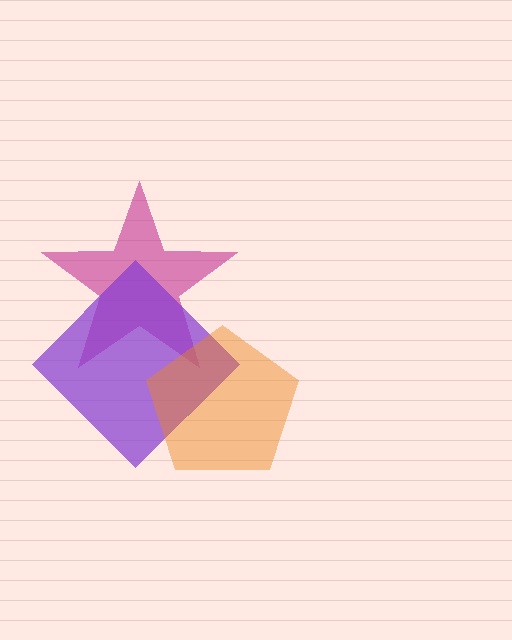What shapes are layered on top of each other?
The layered shapes are: a magenta star, a purple diamond, an orange pentagon.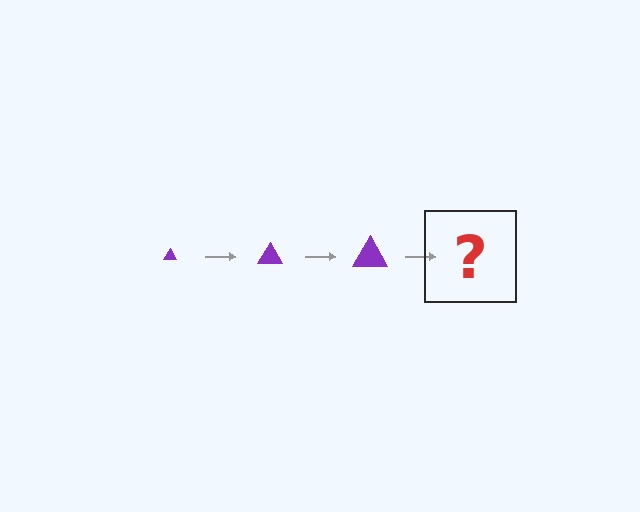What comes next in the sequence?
The next element should be a purple triangle, larger than the previous one.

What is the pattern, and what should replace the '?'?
The pattern is that the triangle gets progressively larger each step. The '?' should be a purple triangle, larger than the previous one.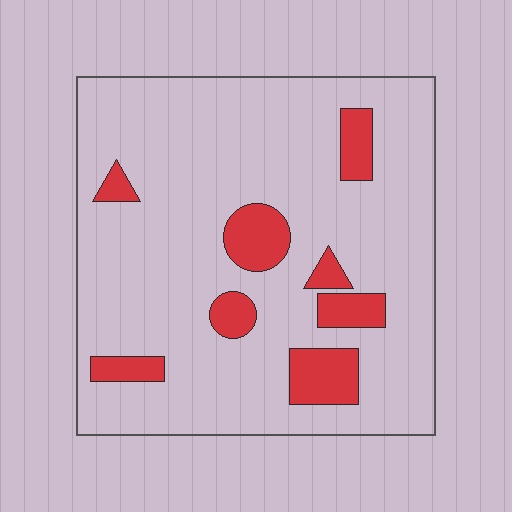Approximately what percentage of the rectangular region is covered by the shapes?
Approximately 15%.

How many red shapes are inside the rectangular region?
8.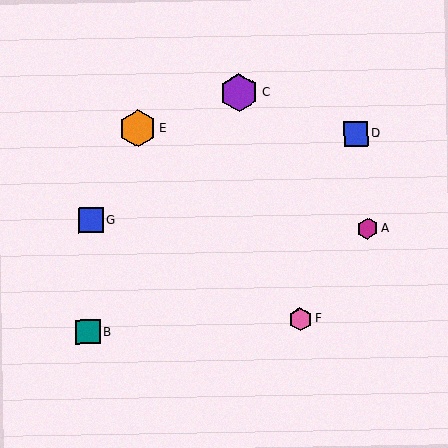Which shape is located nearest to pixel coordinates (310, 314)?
The pink hexagon (labeled F) at (300, 319) is nearest to that location.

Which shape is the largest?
The purple hexagon (labeled C) is the largest.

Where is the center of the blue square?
The center of the blue square is at (91, 220).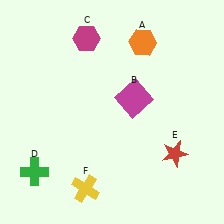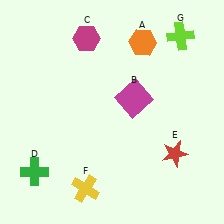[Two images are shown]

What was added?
A lime cross (G) was added in Image 2.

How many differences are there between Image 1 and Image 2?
There is 1 difference between the two images.